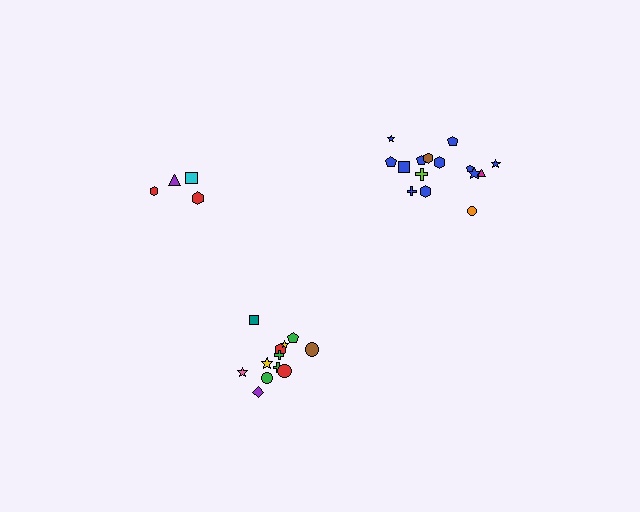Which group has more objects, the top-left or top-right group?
The top-right group.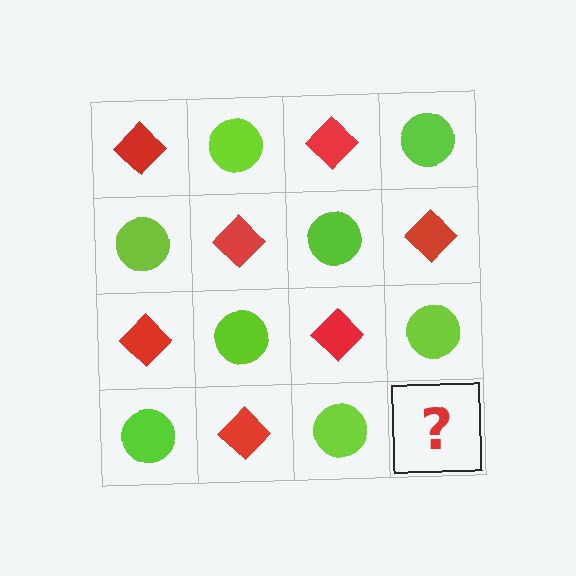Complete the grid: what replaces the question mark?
The question mark should be replaced with a red diamond.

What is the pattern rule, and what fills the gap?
The rule is that it alternates red diamond and lime circle in a checkerboard pattern. The gap should be filled with a red diamond.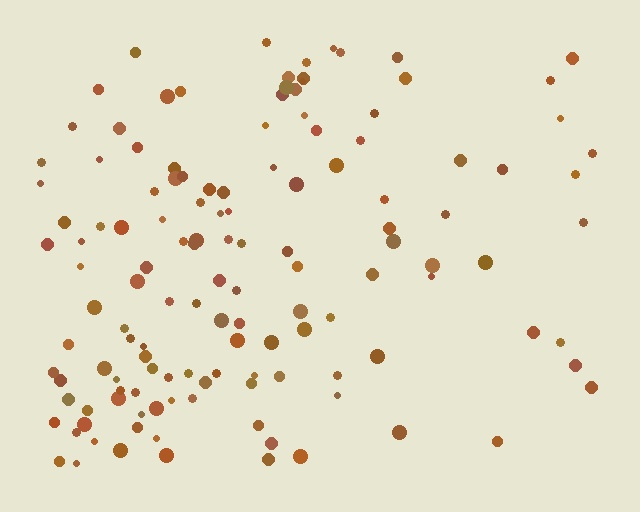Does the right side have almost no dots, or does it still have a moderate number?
Still a moderate number, just noticeably fewer than the left.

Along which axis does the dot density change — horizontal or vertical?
Horizontal.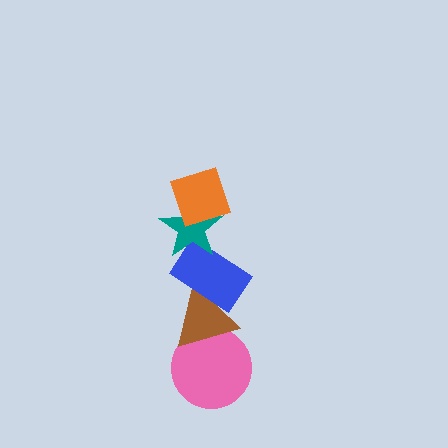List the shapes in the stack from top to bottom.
From top to bottom: the orange diamond, the teal star, the blue rectangle, the brown triangle, the pink circle.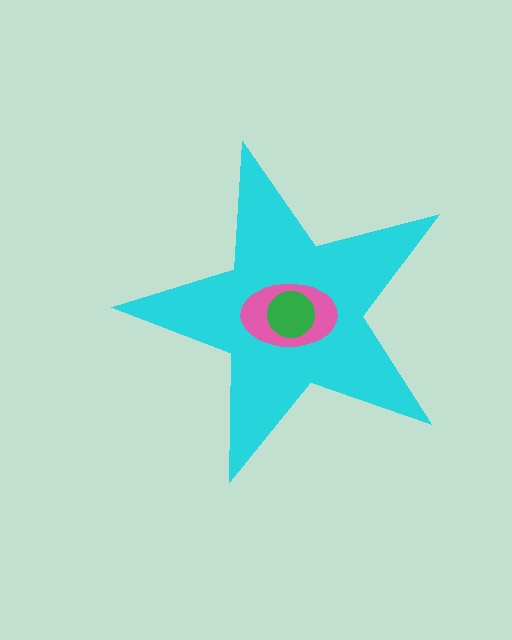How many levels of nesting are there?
3.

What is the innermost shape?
The green circle.